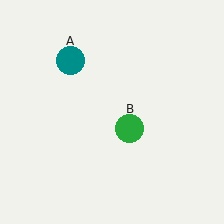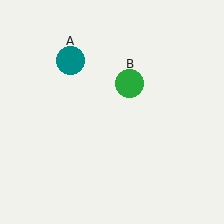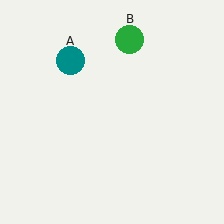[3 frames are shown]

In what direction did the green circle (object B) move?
The green circle (object B) moved up.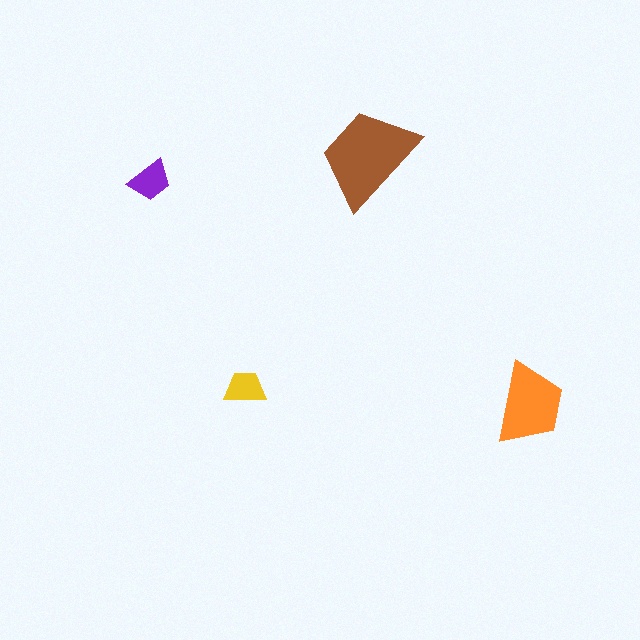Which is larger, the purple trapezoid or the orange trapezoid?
The orange one.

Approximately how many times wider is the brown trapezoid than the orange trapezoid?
About 1.5 times wider.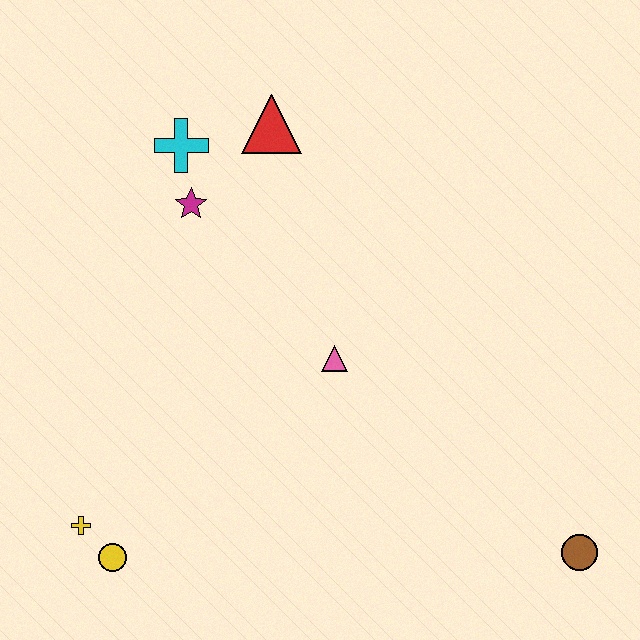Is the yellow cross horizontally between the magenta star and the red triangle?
No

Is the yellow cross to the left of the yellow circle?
Yes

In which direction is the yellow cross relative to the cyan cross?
The yellow cross is below the cyan cross.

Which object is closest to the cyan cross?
The magenta star is closest to the cyan cross.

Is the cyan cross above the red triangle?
No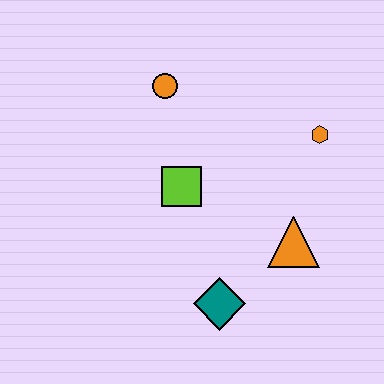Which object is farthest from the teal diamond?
The orange circle is farthest from the teal diamond.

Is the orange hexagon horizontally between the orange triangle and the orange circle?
No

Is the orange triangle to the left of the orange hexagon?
Yes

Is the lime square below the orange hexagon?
Yes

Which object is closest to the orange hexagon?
The orange triangle is closest to the orange hexagon.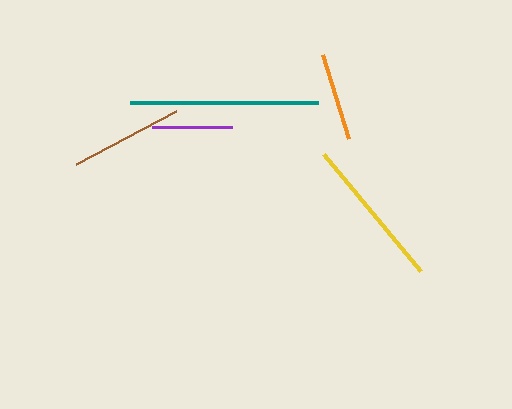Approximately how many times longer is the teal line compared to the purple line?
The teal line is approximately 2.4 times the length of the purple line.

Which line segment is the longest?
The teal line is the longest at approximately 188 pixels.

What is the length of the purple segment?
The purple segment is approximately 80 pixels long.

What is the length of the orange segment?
The orange segment is approximately 88 pixels long.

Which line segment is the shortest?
The purple line is the shortest at approximately 80 pixels.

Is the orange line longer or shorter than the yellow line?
The yellow line is longer than the orange line.